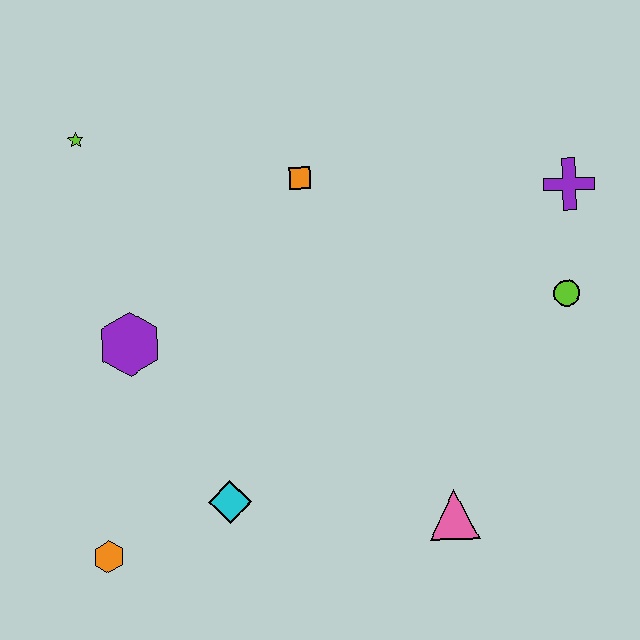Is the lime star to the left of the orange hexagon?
Yes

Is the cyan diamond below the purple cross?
Yes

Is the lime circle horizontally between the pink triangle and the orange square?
No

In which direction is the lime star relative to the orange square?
The lime star is to the left of the orange square.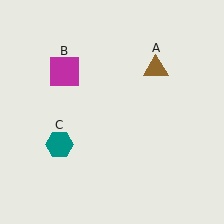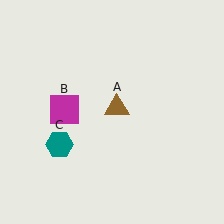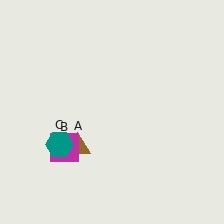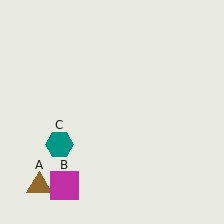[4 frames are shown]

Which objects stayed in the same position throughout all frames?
Teal hexagon (object C) remained stationary.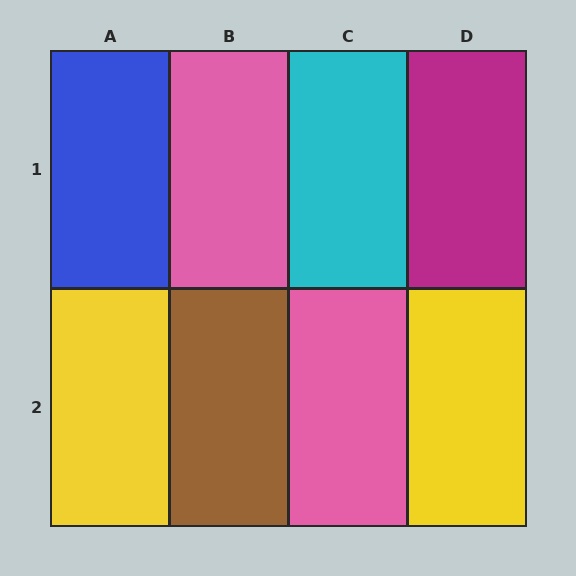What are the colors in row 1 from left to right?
Blue, pink, cyan, magenta.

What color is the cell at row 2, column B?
Brown.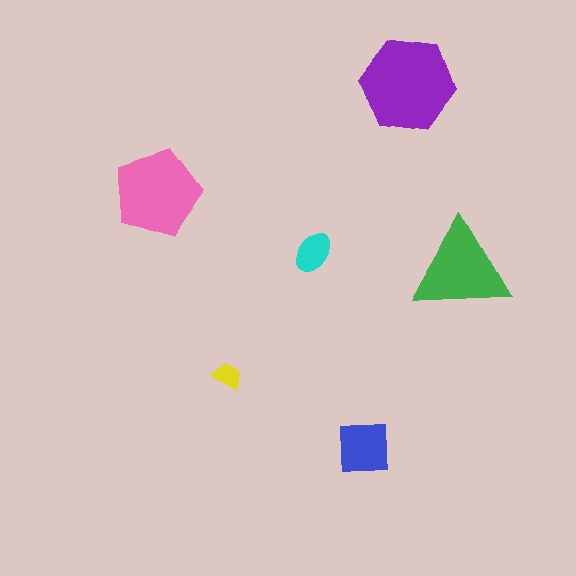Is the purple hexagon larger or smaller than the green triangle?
Larger.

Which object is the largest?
The purple hexagon.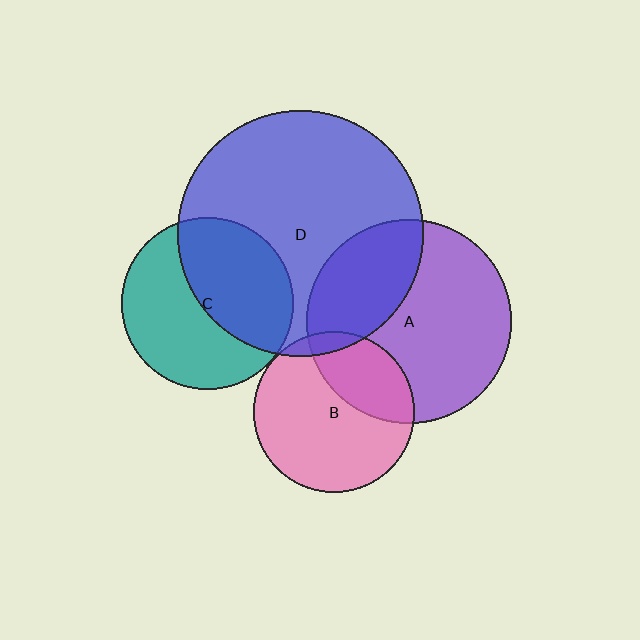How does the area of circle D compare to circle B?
Approximately 2.3 times.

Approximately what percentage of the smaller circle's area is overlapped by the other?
Approximately 30%.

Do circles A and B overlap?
Yes.